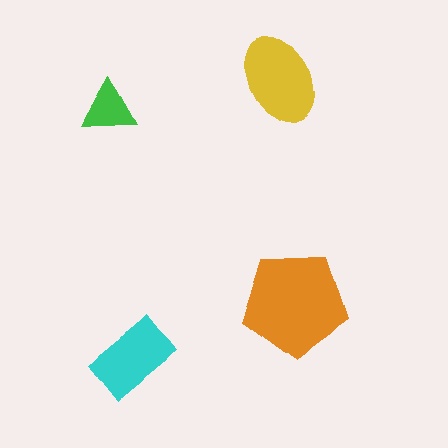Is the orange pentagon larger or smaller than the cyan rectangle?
Larger.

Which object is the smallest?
The green triangle.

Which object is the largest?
The orange pentagon.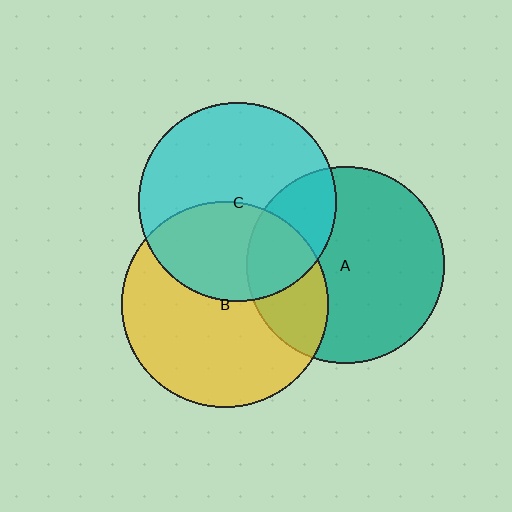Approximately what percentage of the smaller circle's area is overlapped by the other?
Approximately 25%.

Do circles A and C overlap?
Yes.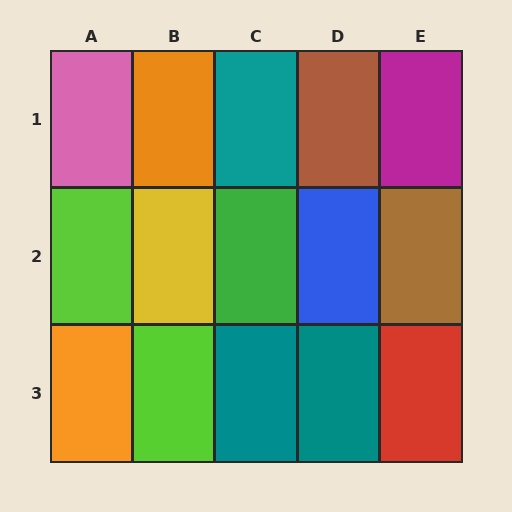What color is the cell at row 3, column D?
Teal.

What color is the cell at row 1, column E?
Magenta.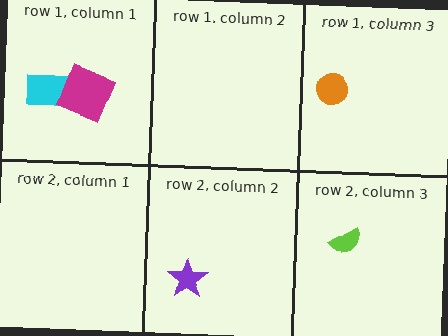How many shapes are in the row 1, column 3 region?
1.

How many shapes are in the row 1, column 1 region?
2.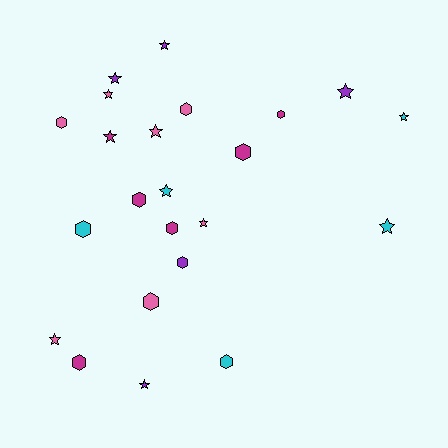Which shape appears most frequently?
Star, with 12 objects.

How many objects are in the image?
There are 23 objects.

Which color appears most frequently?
Pink, with 7 objects.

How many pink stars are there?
There are 4 pink stars.